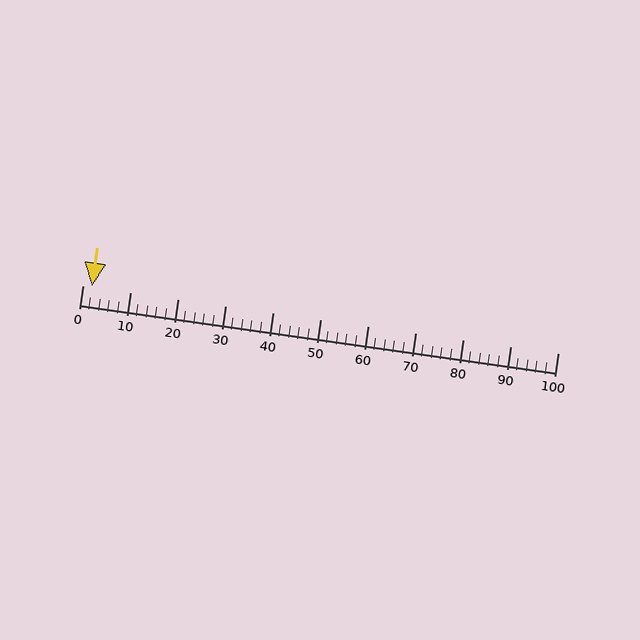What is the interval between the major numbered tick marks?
The major tick marks are spaced 10 units apart.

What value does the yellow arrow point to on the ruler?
The yellow arrow points to approximately 2.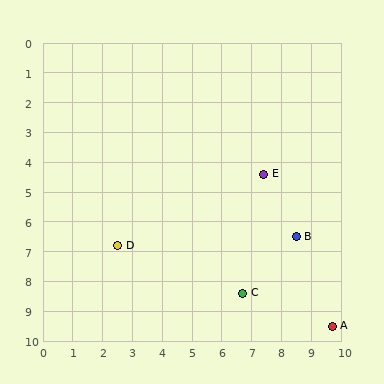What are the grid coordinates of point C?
Point C is at approximately (6.7, 8.4).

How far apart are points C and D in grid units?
Points C and D are about 4.5 grid units apart.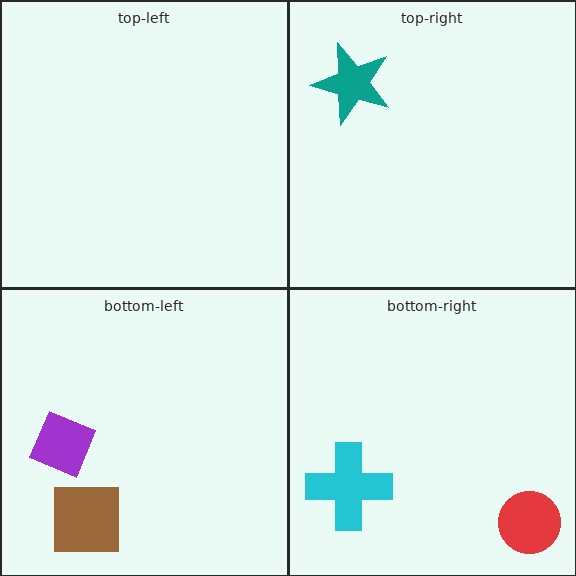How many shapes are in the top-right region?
1.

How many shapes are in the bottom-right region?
2.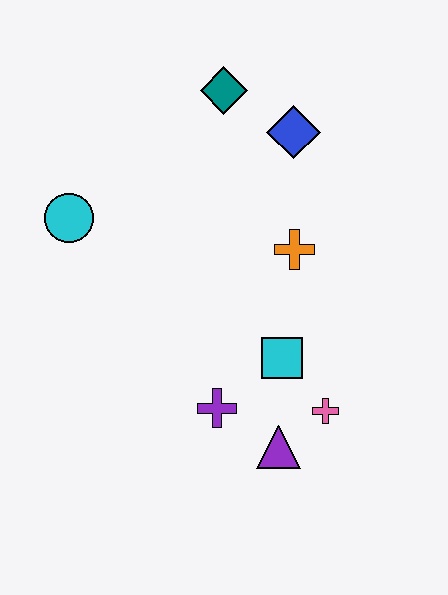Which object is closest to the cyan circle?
The teal diamond is closest to the cyan circle.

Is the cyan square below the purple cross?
No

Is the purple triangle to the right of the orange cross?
No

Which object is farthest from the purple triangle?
The teal diamond is farthest from the purple triangle.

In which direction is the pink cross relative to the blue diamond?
The pink cross is below the blue diamond.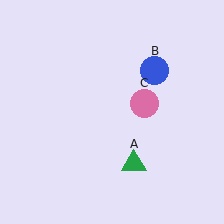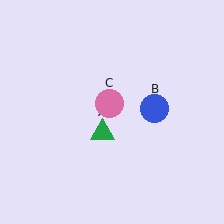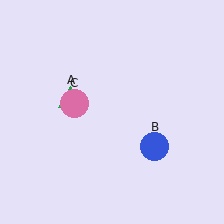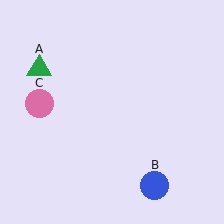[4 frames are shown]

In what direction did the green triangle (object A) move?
The green triangle (object A) moved up and to the left.